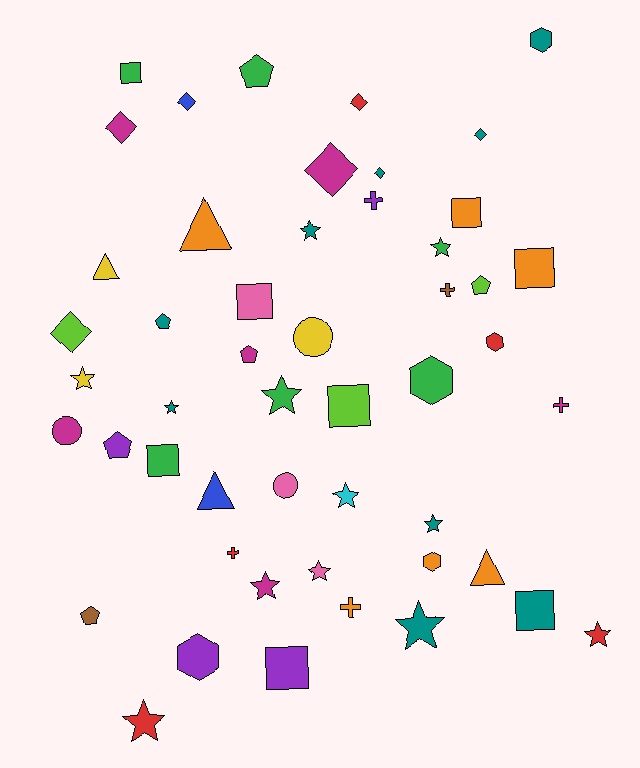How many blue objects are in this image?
There are 2 blue objects.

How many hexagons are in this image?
There are 5 hexagons.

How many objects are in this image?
There are 50 objects.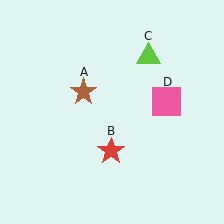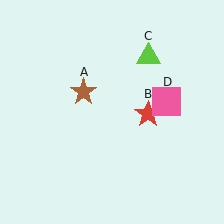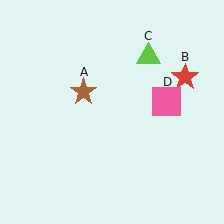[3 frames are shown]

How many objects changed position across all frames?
1 object changed position: red star (object B).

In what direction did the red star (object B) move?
The red star (object B) moved up and to the right.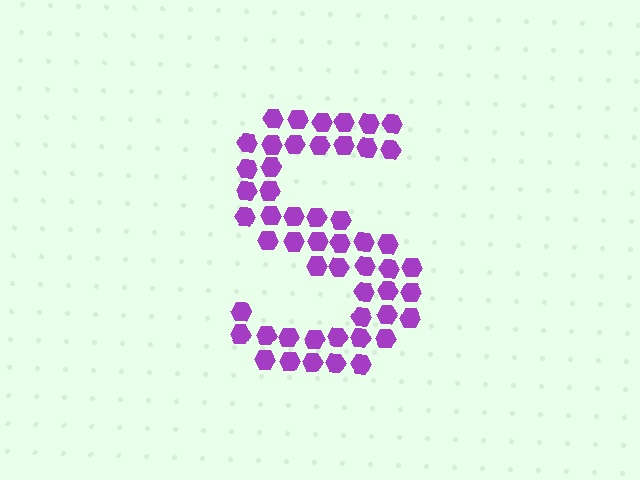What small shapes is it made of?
It is made of small hexagons.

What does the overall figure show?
The overall figure shows the letter S.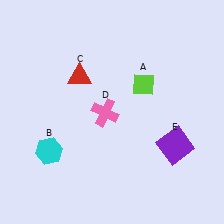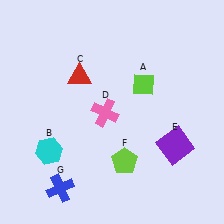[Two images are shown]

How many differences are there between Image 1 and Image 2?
There are 2 differences between the two images.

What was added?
A lime pentagon (F), a blue cross (G) were added in Image 2.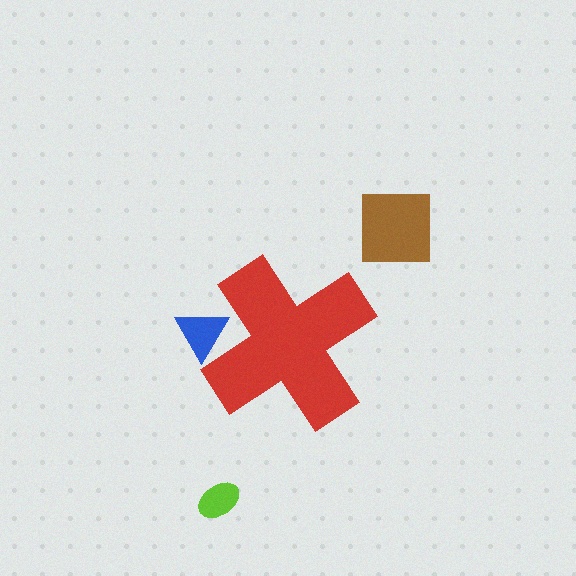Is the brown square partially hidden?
No, the brown square is fully visible.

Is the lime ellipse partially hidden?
No, the lime ellipse is fully visible.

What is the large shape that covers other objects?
A red cross.